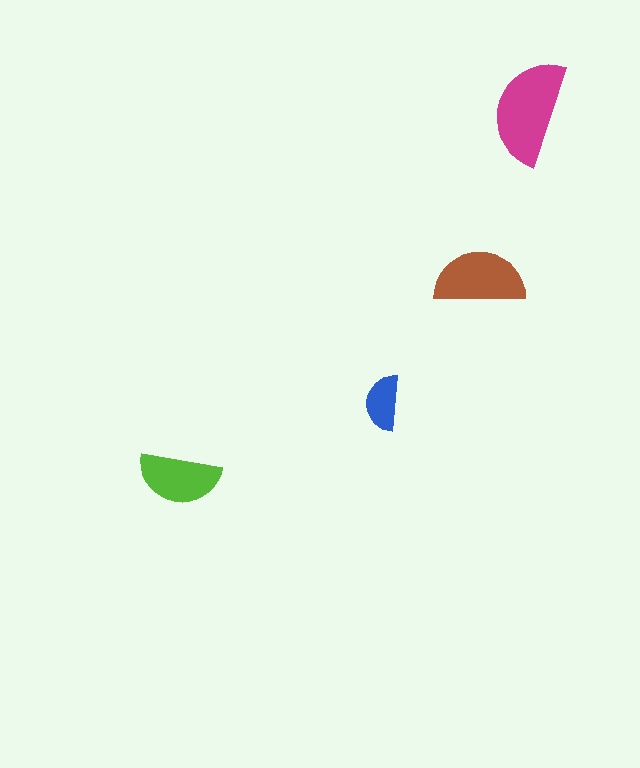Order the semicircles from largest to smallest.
the magenta one, the brown one, the lime one, the blue one.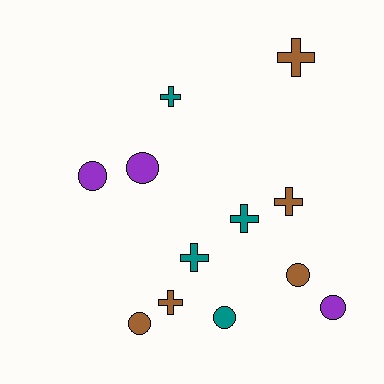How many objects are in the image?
There are 12 objects.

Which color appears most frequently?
Brown, with 5 objects.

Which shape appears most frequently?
Circle, with 6 objects.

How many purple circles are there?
There are 3 purple circles.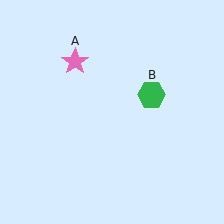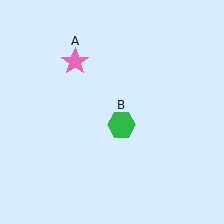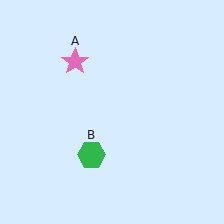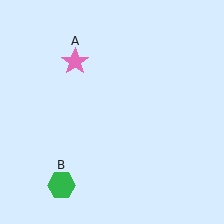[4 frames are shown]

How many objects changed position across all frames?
1 object changed position: green hexagon (object B).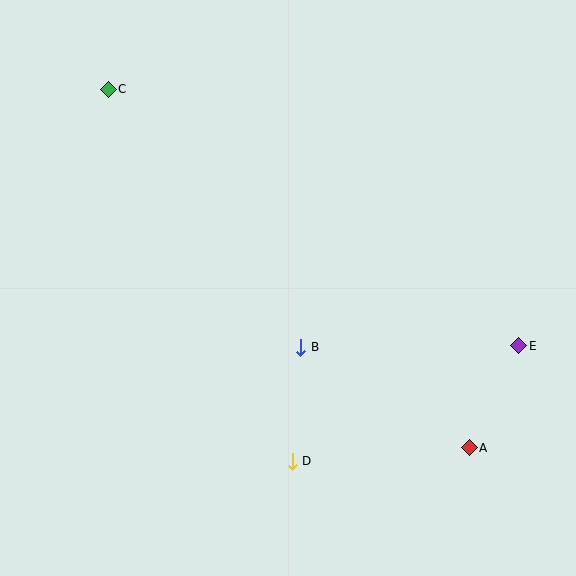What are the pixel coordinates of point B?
Point B is at (301, 347).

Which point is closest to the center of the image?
Point B at (301, 347) is closest to the center.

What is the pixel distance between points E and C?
The distance between E and C is 484 pixels.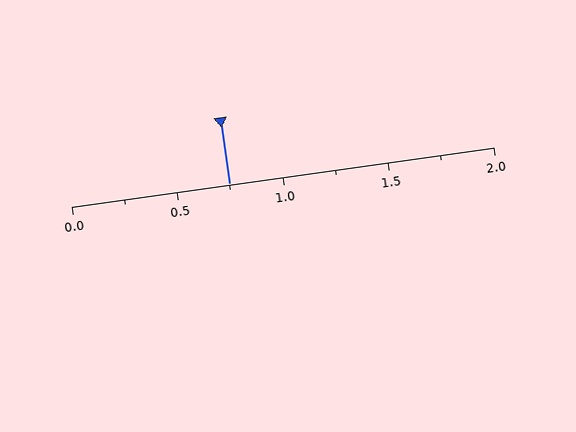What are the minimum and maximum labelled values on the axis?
The axis runs from 0.0 to 2.0.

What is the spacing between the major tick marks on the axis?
The major ticks are spaced 0.5 apart.